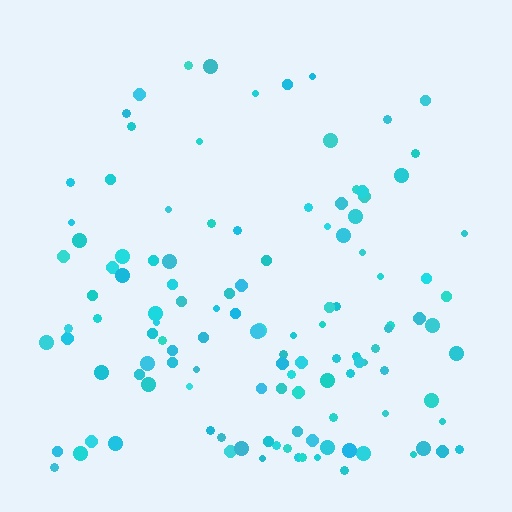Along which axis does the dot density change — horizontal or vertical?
Vertical.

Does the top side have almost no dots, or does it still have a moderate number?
Still a moderate number, just noticeably fewer than the bottom.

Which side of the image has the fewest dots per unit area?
The top.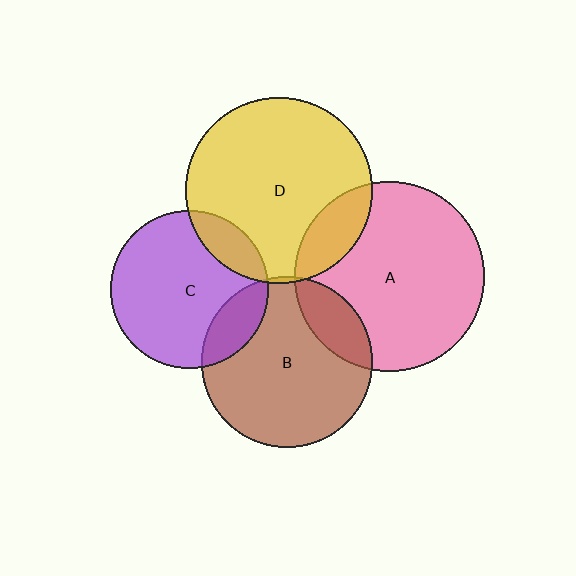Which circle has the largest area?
Circle A (pink).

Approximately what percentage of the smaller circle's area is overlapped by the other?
Approximately 15%.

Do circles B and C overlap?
Yes.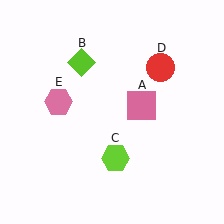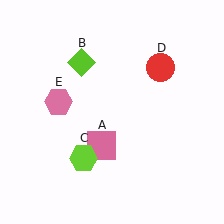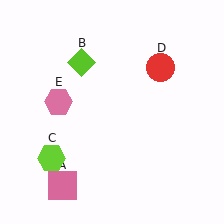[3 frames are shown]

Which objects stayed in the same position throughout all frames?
Lime diamond (object B) and red circle (object D) and pink hexagon (object E) remained stationary.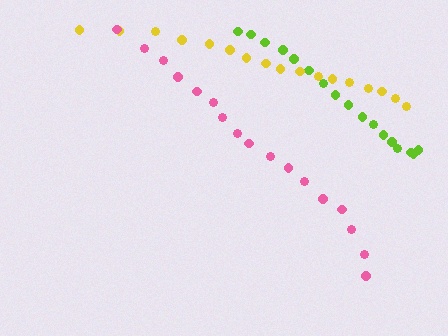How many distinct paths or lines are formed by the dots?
There are 3 distinct paths.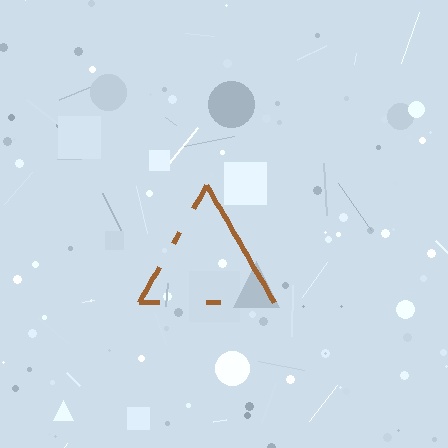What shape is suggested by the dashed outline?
The dashed outline suggests a triangle.